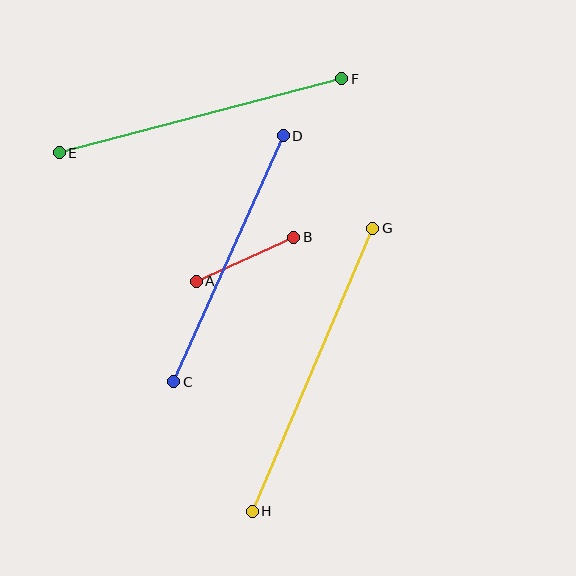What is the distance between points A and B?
The distance is approximately 106 pixels.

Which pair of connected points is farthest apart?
Points G and H are farthest apart.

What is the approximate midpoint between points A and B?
The midpoint is at approximately (245, 259) pixels.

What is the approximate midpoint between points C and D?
The midpoint is at approximately (228, 259) pixels.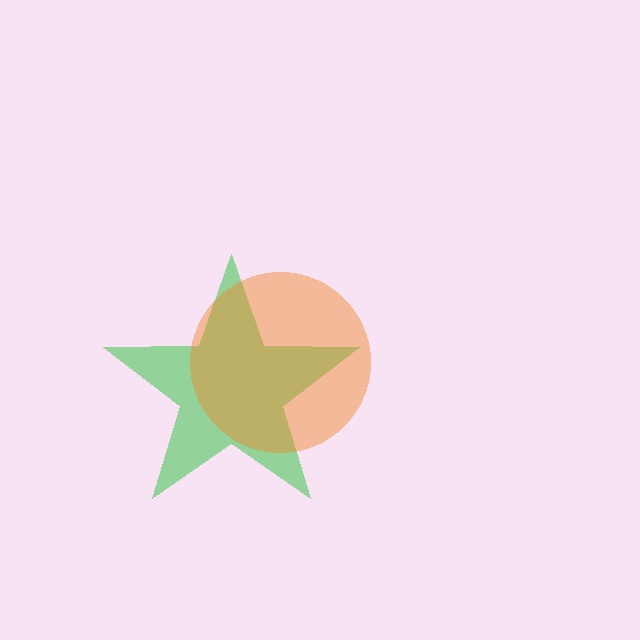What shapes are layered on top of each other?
The layered shapes are: a green star, an orange circle.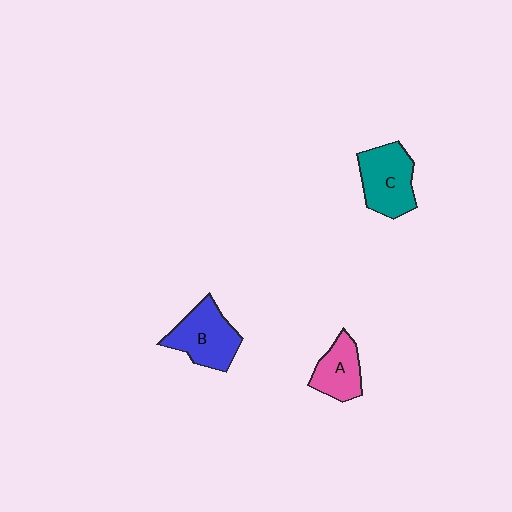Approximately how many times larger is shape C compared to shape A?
Approximately 1.4 times.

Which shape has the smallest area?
Shape A (pink).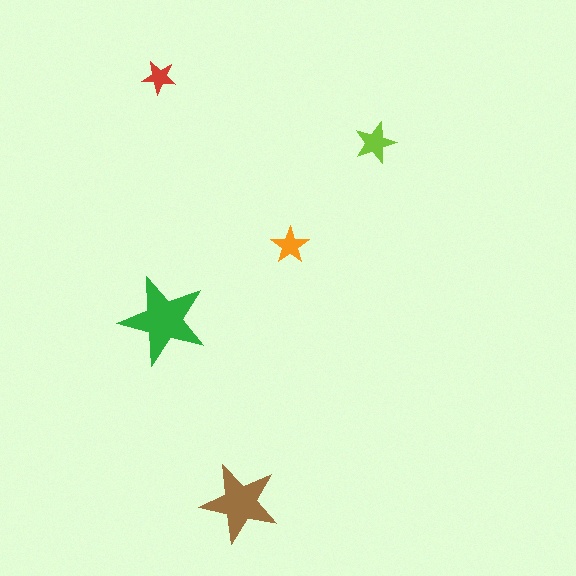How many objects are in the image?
There are 5 objects in the image.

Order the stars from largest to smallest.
the green one, the brown one, the lime one, the orange one, the red one.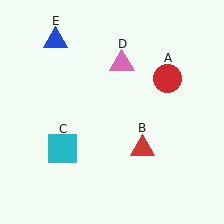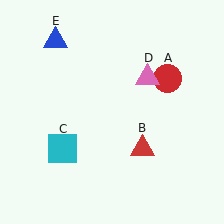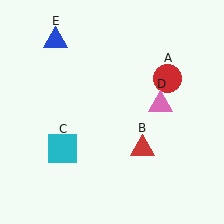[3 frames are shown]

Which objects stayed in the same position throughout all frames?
Red circle (object A) and red triangle (object B) and cyan square (object C) and blue triangle (object E) remained stationary.